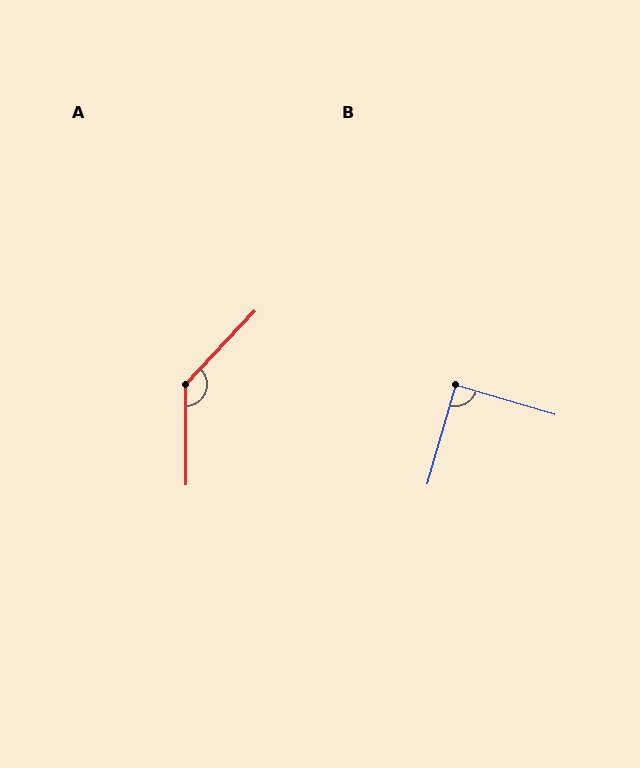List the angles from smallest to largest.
B (90°), A (136°).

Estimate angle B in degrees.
Approximately 90 degrees.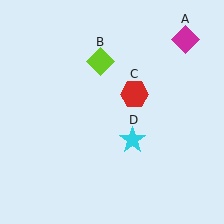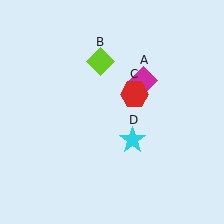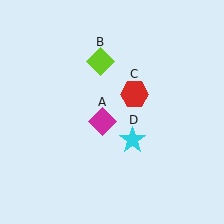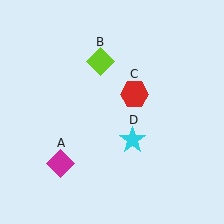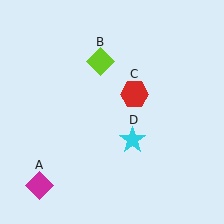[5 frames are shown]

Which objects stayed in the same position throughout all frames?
Lime diamond (object B) and red hexagon (object C) and cyan star (object D) remained stationary.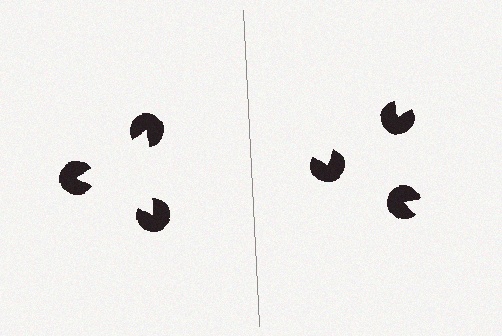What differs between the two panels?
The pac-man discs are positioned identically on both sides; only the wedge orientations differ. On the left they align to a triangle; on the right they are misaligned.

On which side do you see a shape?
An illusory triangle appears on the left side. On the right side the wedge cuts are rotated, so no coherent shape forms.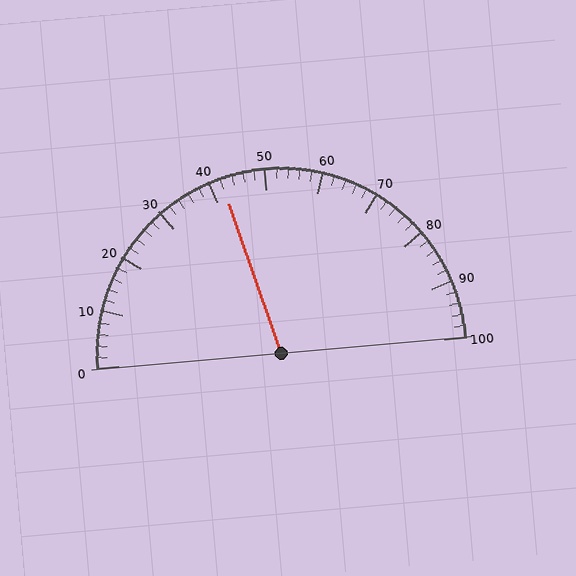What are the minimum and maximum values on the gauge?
The gauge ranges from 0 to 100.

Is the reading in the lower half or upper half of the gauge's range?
The reading is in the lower half of the range (0 to 100).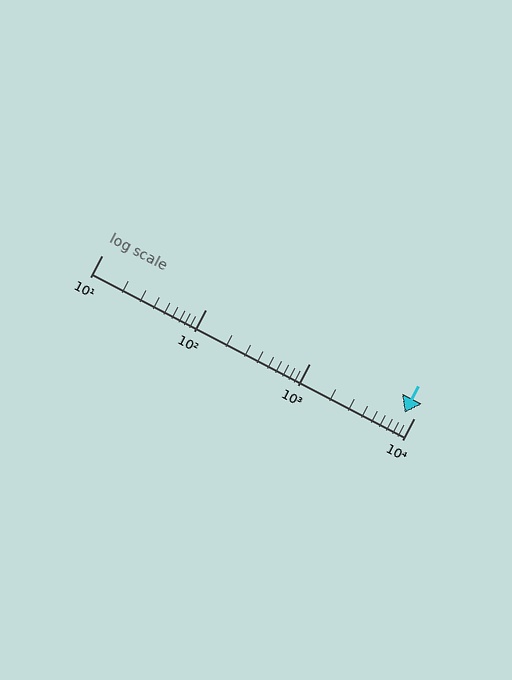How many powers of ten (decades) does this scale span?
The scale spans 3 decades, from 10 to 10000.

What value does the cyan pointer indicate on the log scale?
The pointer indicates approximately 8200.